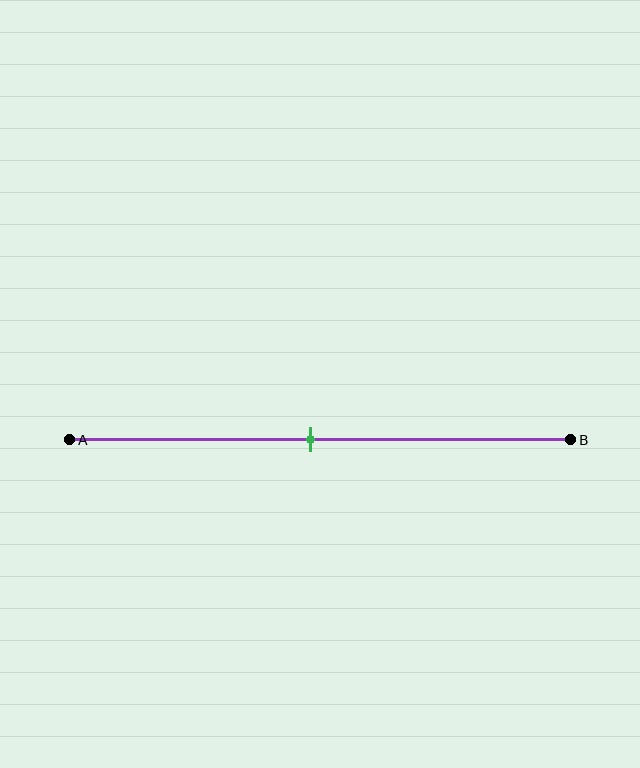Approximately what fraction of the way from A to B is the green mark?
The green mark is approximately 50% of the way from A to B.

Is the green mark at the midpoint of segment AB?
Yes, the mark is approximately at the midpoint.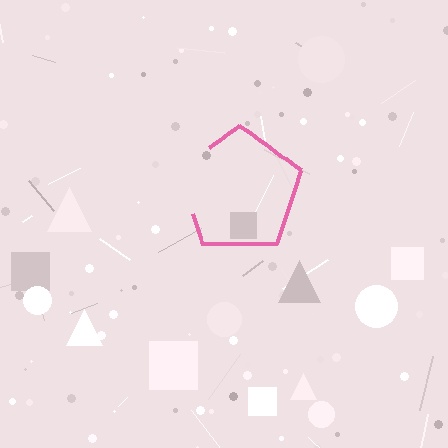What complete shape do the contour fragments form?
The contour fragments form a pentagon.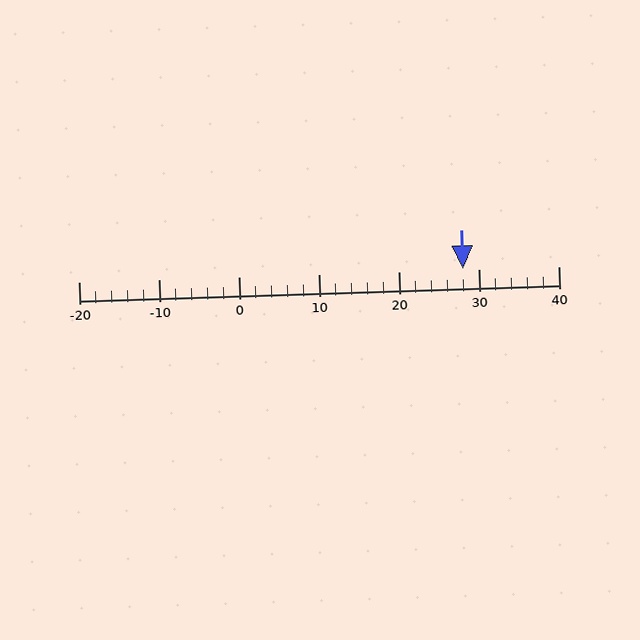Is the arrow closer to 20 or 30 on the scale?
The arrow is closer to 30.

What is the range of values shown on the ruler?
The ruler shows values from -20 to 40.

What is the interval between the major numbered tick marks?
The major tick marks are spaced 10 units apart.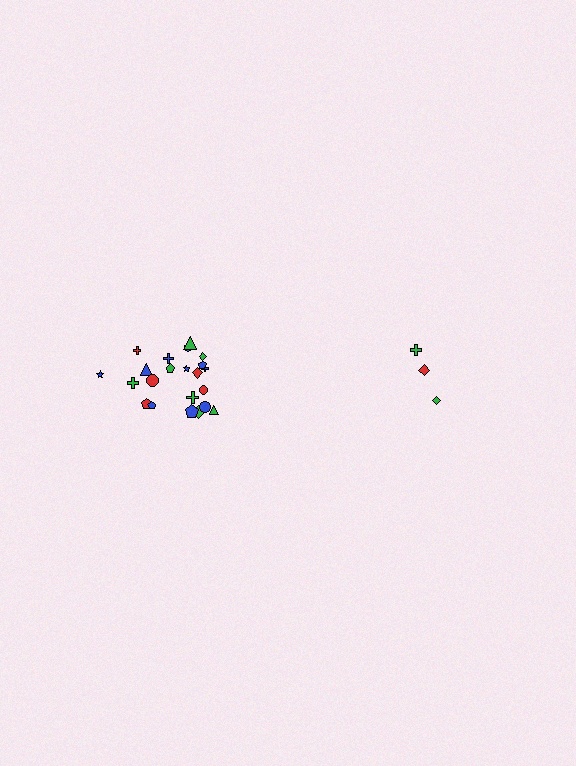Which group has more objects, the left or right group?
The left group.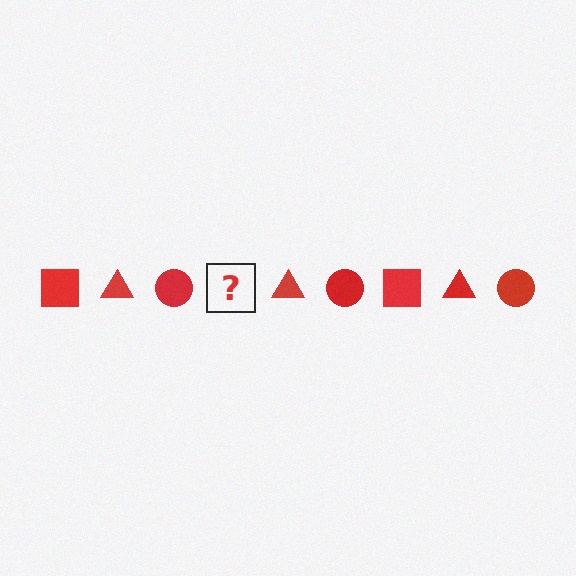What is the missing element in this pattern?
The missing element is a red square.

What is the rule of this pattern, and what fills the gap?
The rule is that the pattern cycles through square, triangle, circle shapes in red. The gap should be filled with a red square.